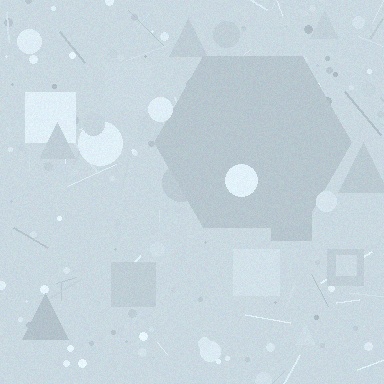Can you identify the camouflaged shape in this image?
The camouflaged shape is a hexagon.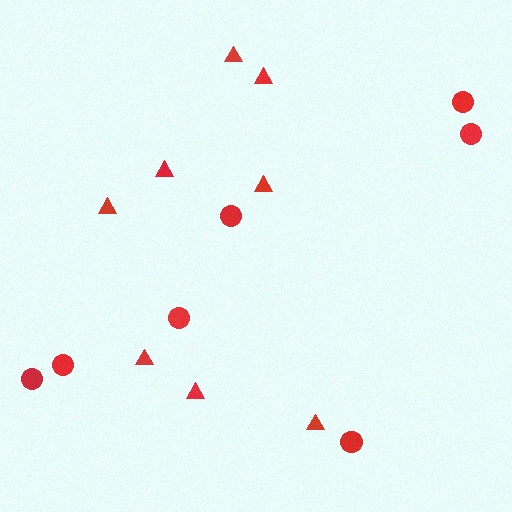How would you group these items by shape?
There are 2 groups: one group of triangles (8) and one group of circles (7).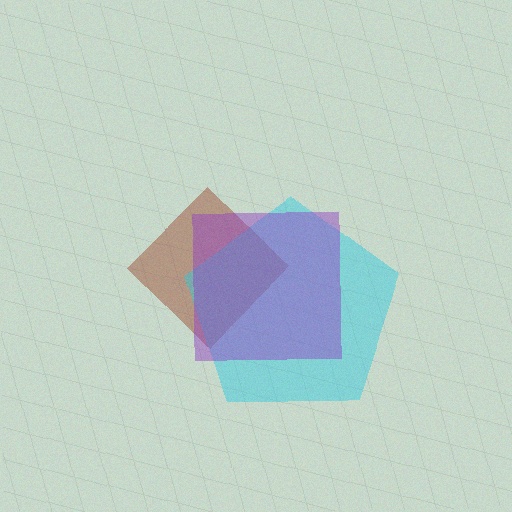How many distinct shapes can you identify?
There are 3 distinct shapes: a brown diamond, a cyan pentagon, a purple square.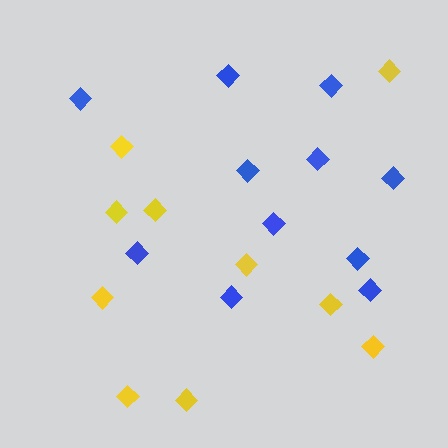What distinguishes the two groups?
There are 2 groups: one group of yellow diamonds (10) and one group of blue diamonds (11).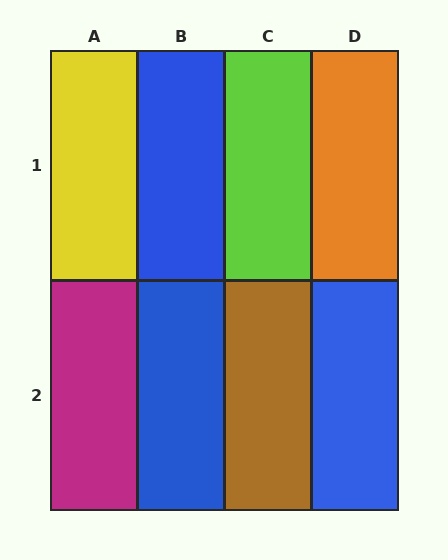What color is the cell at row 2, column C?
Brown.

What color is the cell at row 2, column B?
Blue.